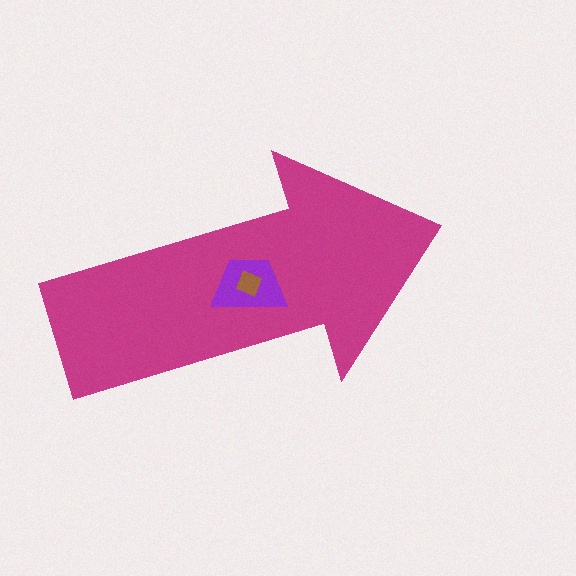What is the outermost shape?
The magenta arrow.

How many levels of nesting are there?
3.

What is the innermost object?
The brown square.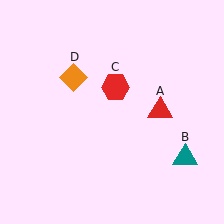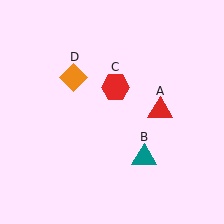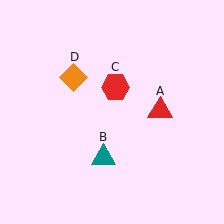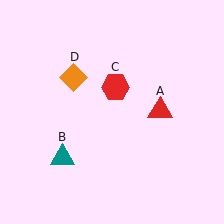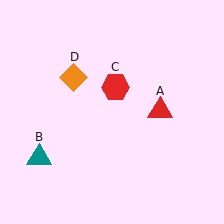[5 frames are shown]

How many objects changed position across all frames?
1 object changed position: teal triangle (object B).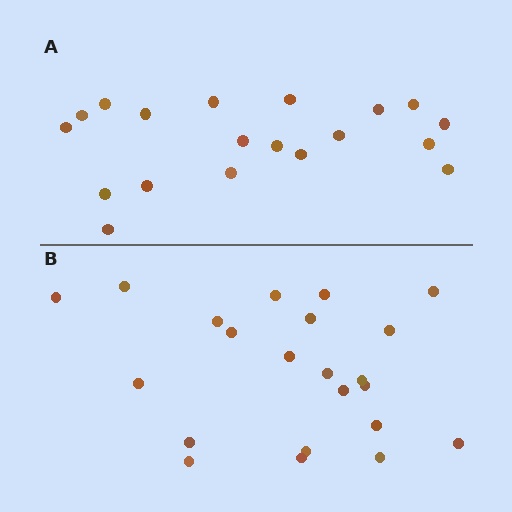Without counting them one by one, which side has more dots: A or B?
Region B (the bottom region) has more dots.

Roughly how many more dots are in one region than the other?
Region B has just a few more — roughly 2 or 3 more dots than region A.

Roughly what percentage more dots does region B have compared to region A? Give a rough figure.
About 15% more.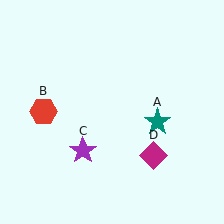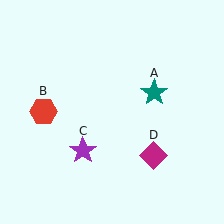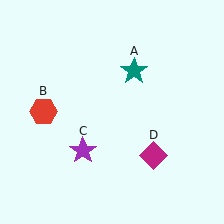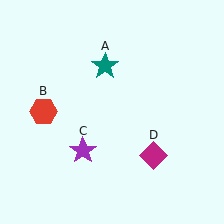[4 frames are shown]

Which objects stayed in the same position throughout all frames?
Red hexagon (object B) and purple star (object C) and magenta diamond (object D) remained stationary.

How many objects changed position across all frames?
1 object changed position: teal star (object A).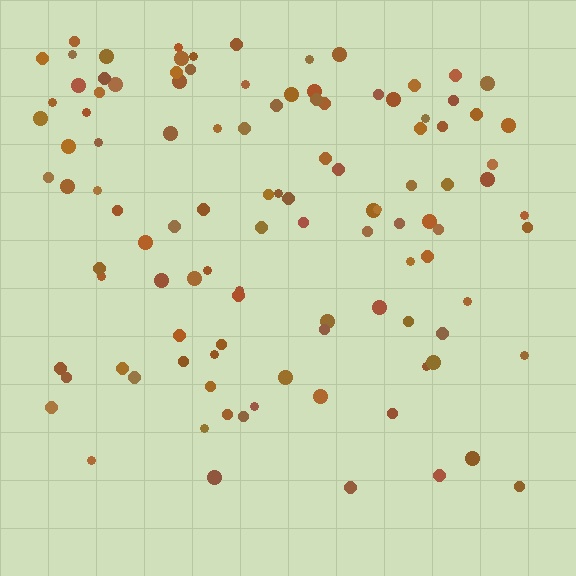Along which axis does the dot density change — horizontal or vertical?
Vertical.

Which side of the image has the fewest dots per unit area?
The bottom.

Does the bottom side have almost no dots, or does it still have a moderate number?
Still a moderate number, just noticeably fewer than the top.